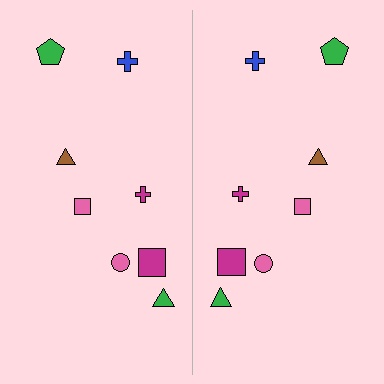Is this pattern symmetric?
Yes, this pattern has bilateral (reflection) symmetry.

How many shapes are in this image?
There are 16 shapes in this image.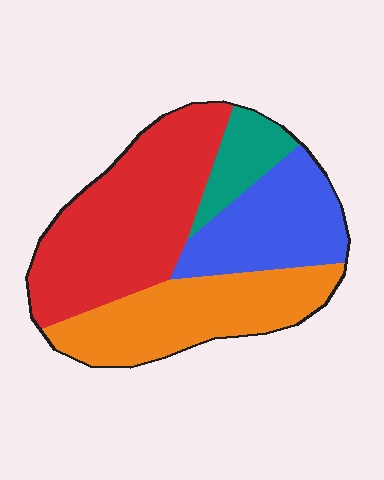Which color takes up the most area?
Red, at roughly 40%.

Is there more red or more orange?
Red.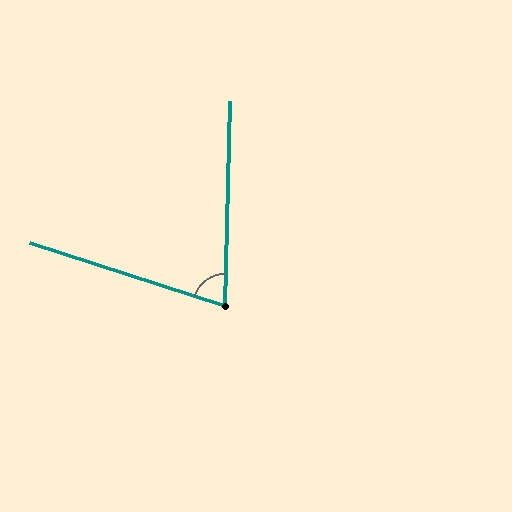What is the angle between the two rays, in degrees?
Approximately 73 degrees.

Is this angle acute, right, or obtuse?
It is acute.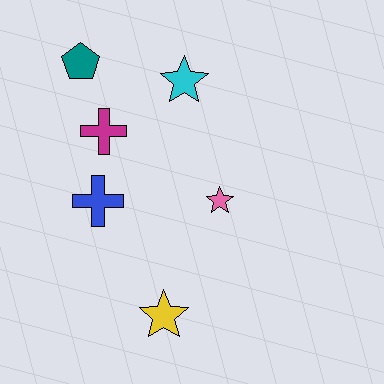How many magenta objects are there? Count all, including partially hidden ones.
There is 1 magenta object.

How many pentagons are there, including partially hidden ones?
There is 1 pentagon.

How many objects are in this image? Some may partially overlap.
There are 6 objects.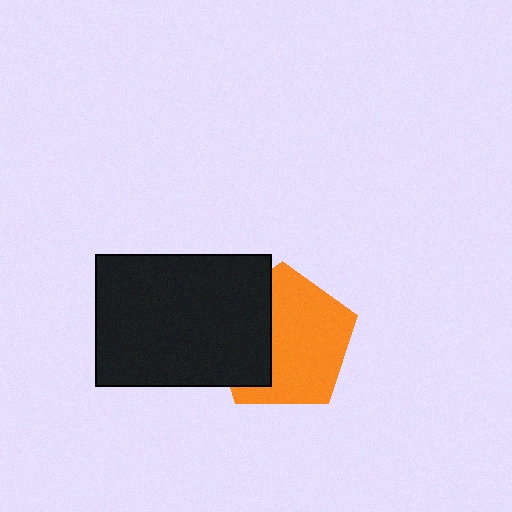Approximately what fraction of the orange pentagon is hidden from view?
Roughly 36% of the orange pentagon is hidden behind the black rectangle.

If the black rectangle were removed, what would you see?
You would see the complete orange pentagon.